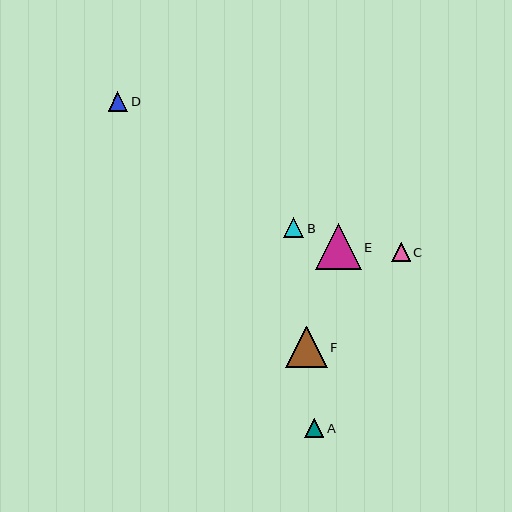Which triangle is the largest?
Triangle E is the largest with a size of approximately 46 pixels.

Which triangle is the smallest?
Triangle C is the smallest with a size of approximately 19 pixels.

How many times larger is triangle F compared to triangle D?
Triangle F is approximately 2.1 times the size of triangle D.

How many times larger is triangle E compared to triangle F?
Triangle E is approximately 1.1 times the size of triangle F.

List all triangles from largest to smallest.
From largest to smallest: E, F, B, D, A, C.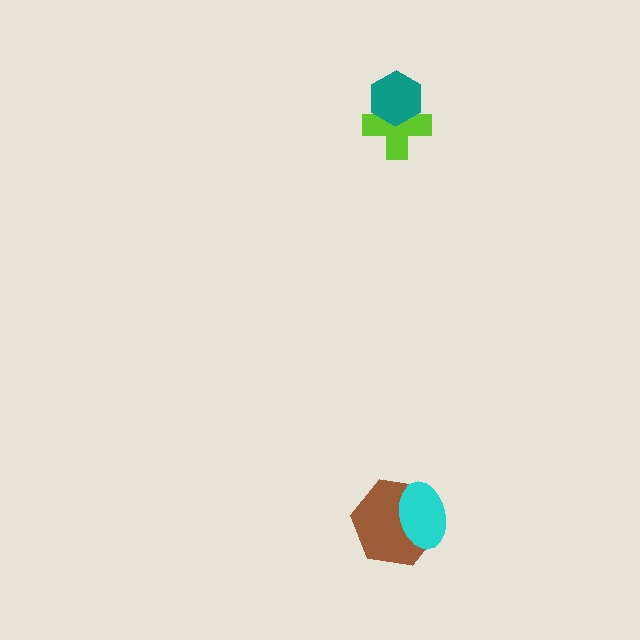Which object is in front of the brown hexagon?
The cyan ellipse is in front of the brown hexagon.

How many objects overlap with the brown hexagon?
1 object overlaps with the brown hexagon.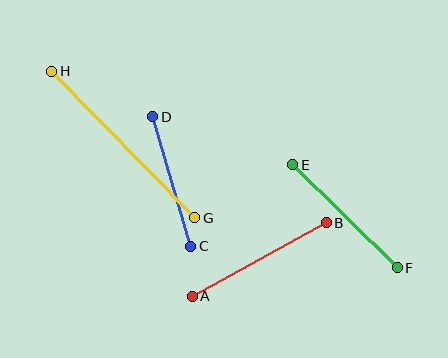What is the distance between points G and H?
The distance is approximately 205 pixels.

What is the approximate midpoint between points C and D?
The midpoint is at approximately (172, 181) pixels.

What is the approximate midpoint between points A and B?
The midpoint is at approximately (259, 260) pixels.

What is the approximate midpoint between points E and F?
The midpoint is at approximately (345, 216) pixels.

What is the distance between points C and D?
The distance is approximately 135 pixels.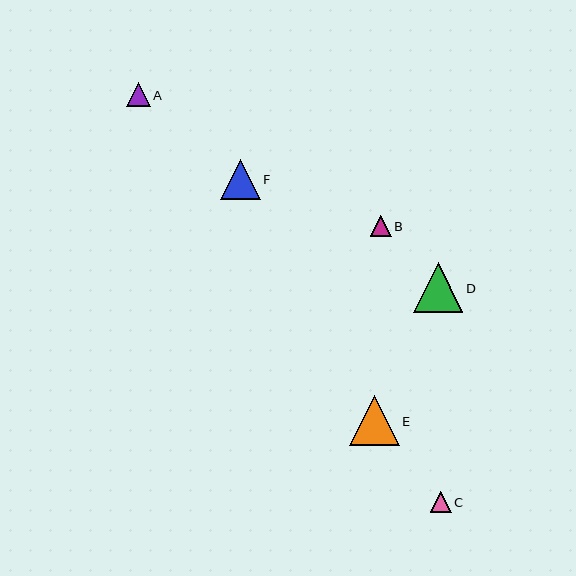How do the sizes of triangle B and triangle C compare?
Triangle B and triangle C are approximately the same size.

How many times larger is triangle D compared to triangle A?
Triangle D is approximately 2.0 times the size of triangle A.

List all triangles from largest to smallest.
From largest to smallest: E, D, F, A, B, C.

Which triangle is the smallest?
Triangle C is the smallest with a size of approximately 21 pixels.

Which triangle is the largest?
Triangle E is the largest with a size of approximately 50 pixels.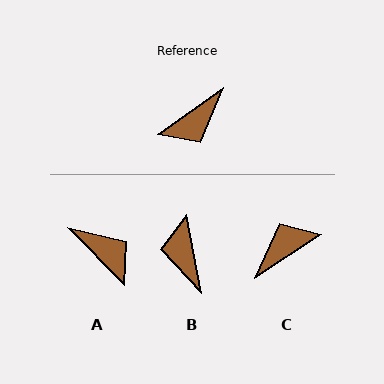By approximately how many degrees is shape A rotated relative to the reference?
Approximately 99 degrees counter-clockwise.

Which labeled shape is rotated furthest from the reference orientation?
C, about 178 degrees away.